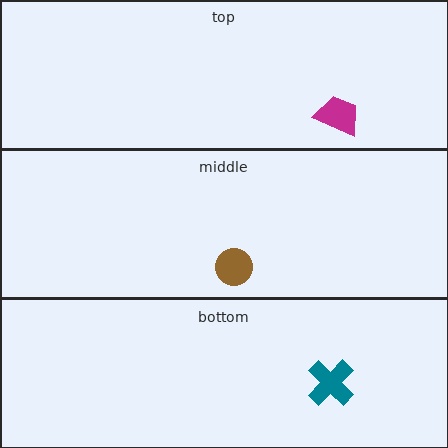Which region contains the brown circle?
The middle region.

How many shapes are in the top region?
1.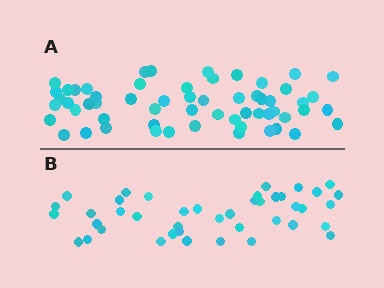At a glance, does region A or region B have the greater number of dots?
Region A (the top region) has more dots.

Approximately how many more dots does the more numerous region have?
Region A has approximately 15 more dots than region B.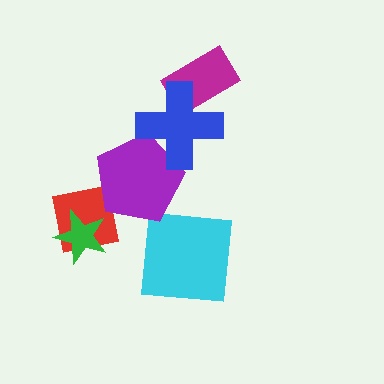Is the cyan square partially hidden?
No, no other shape covers it.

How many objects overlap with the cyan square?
0 objects overlap with the cyan square.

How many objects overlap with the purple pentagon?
2 objects overlap with the purple pentagon.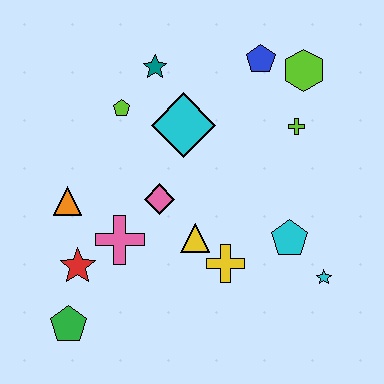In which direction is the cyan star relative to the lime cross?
The cyan star is below the lime cross.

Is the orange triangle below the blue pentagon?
Yes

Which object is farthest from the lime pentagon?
The cyan star is farthest from the lime pentagon.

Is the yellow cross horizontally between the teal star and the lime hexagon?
Yes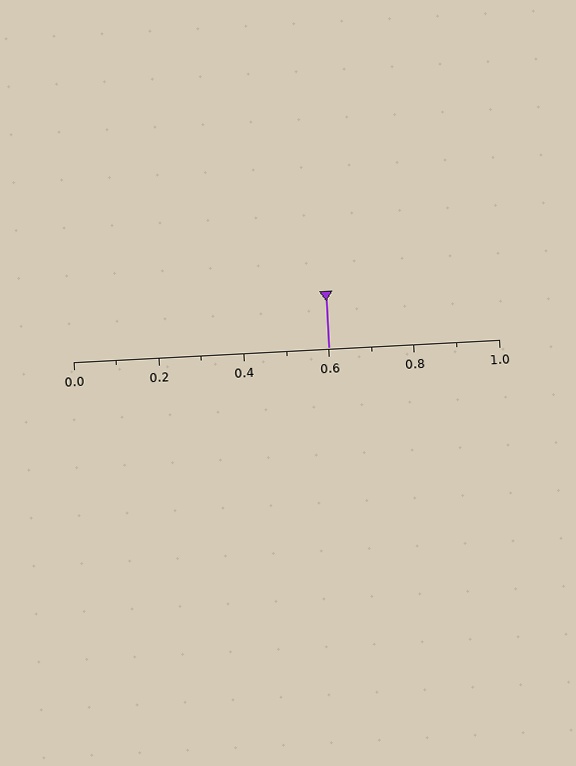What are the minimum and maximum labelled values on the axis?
The axis runs from 0.0 to 1.0.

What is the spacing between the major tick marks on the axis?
The major ticks are spaced 0.2 apart.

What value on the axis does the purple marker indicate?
The marker indicates approximately 0.6.